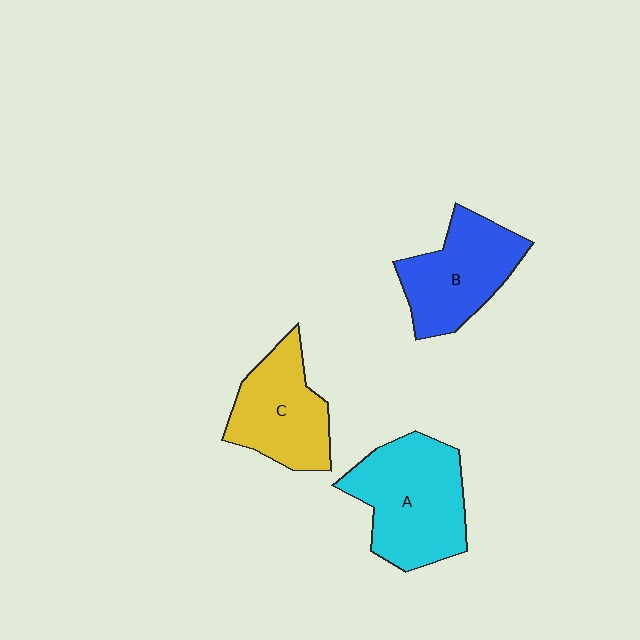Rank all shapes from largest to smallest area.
From largest to smallest: A (cyan), B (blue), C (yellow).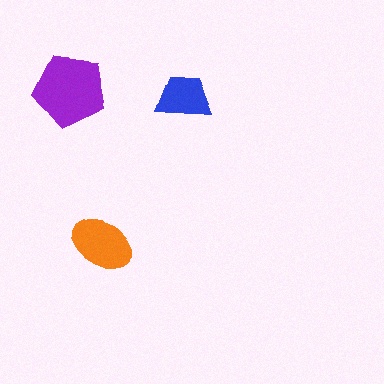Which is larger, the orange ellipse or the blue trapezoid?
The orange ellipse.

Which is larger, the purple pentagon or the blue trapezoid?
The purple pentagon.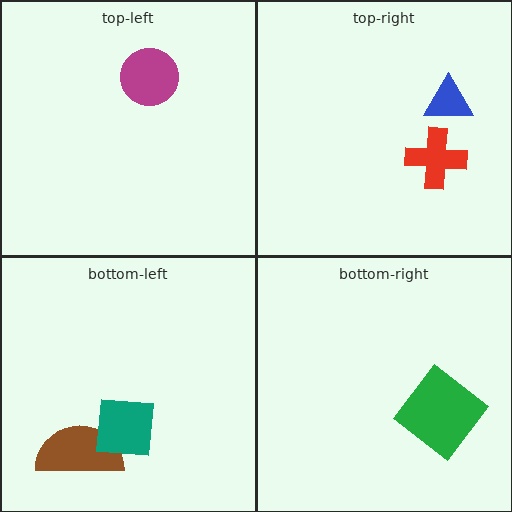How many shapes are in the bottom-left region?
2.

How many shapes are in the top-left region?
1.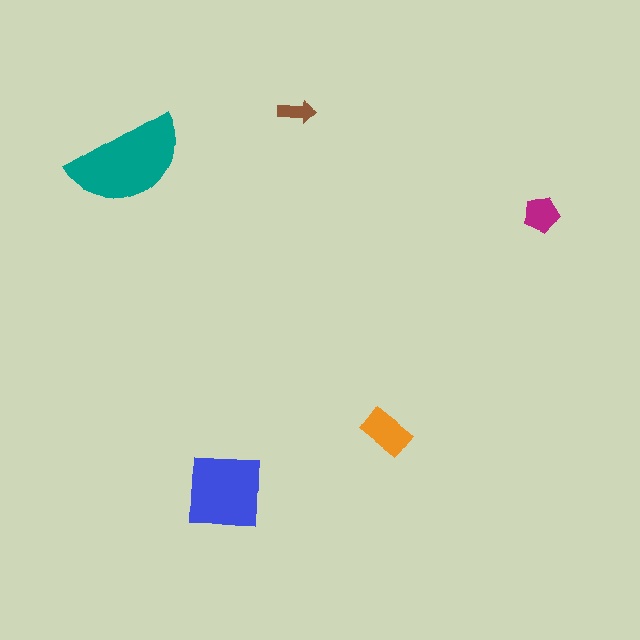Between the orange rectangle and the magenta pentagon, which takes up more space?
The orange rectangle.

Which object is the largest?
The teal semicircle.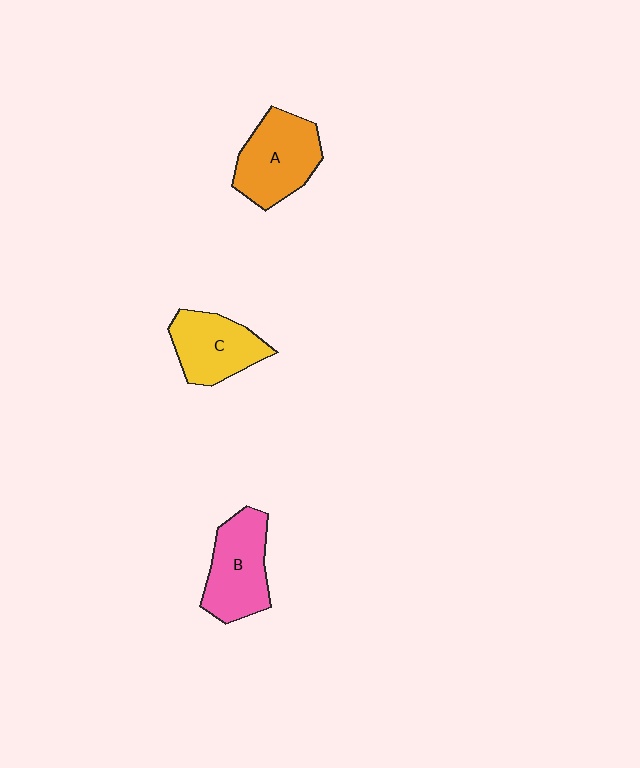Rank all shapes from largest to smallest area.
From largest to smallest: A (orange), B (pink), C (yellow).